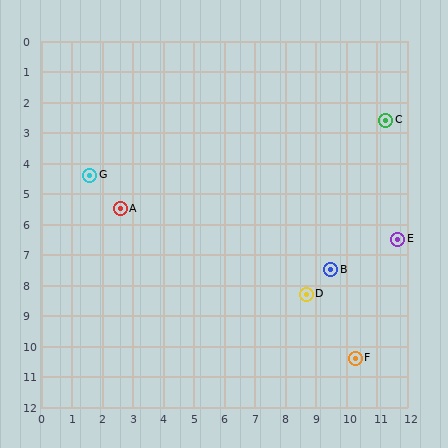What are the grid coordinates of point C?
Point C is at approximately (11.3, 2.6).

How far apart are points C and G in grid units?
Points C and G are about 9.9 grid units apart.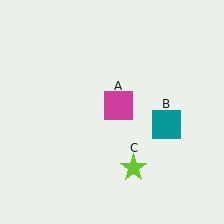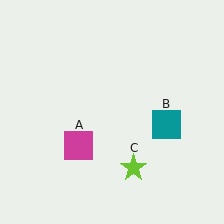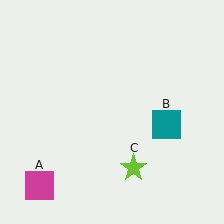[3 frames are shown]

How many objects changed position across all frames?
1 object changed position: magenta square (object A).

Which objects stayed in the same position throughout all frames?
Teal square (object B) and lime star (object C) remained stationary.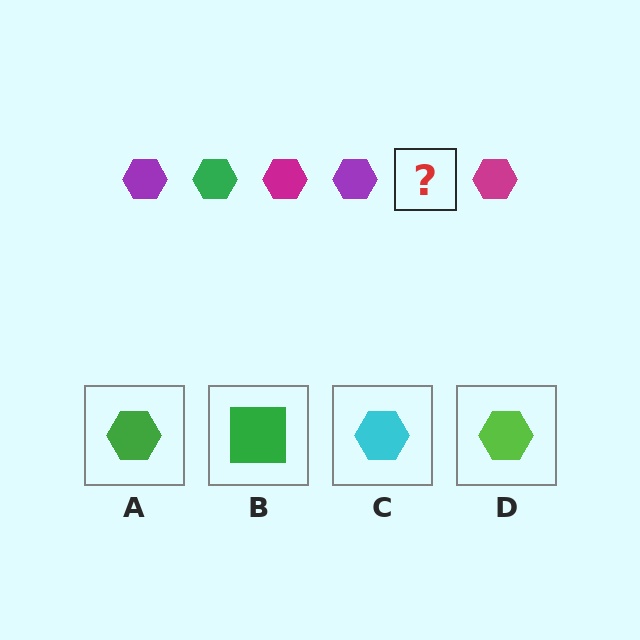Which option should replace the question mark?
Option A.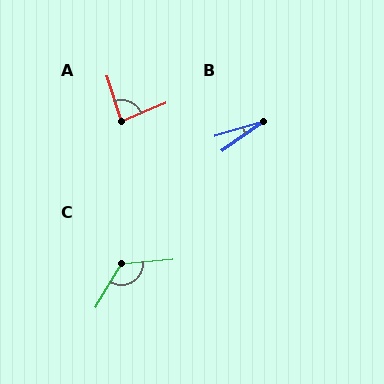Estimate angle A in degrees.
Approximately 85 degrees.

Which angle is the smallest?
B, at approximately 18 degrees.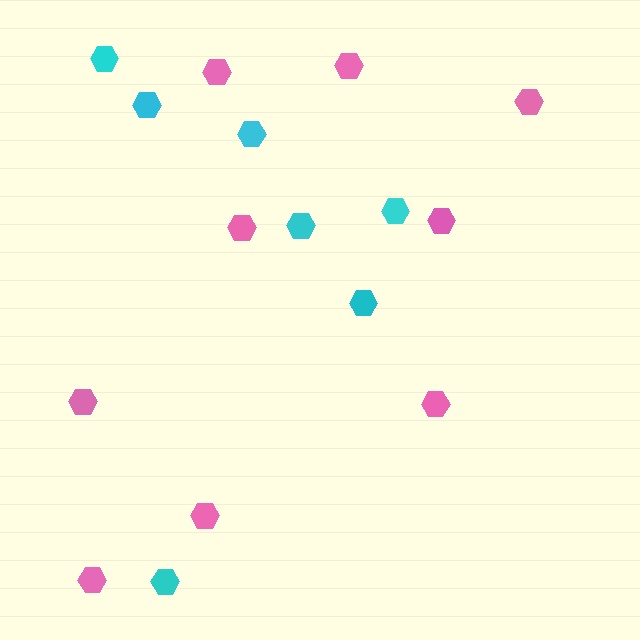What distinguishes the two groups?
There are 2 groups: one group of pink hexagons (9) and one group of cyan hexagons (7).